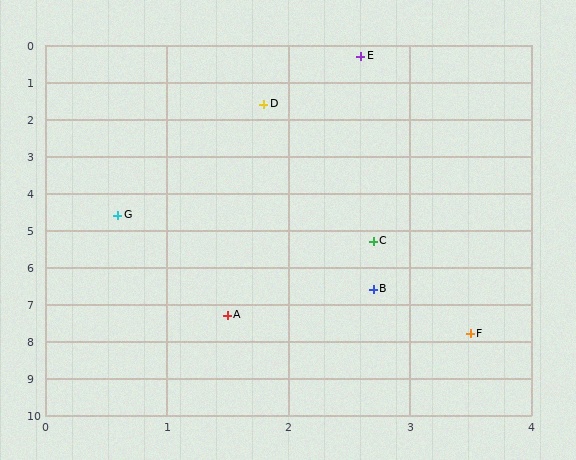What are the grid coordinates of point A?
Point A is at approximately (1.5, 7.3).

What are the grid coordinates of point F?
Point F is at approximately (3.5, 7.8).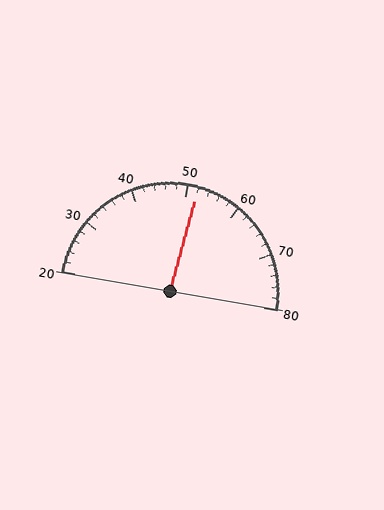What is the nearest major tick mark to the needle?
The nearest major tick mark is 50.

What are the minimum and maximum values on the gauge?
The gauge ranges from 20 to 80.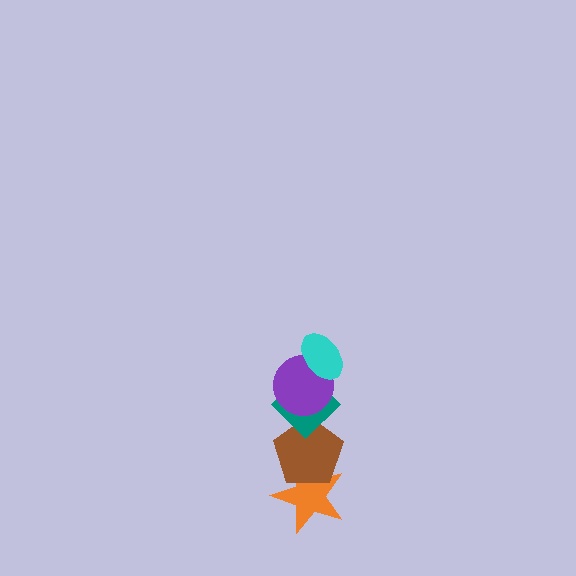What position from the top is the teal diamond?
The teal diamond is 3rd from the top.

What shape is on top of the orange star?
The brown pentagon is on top of the orange star.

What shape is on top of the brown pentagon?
The teal diamond is on top of the brown pentagon.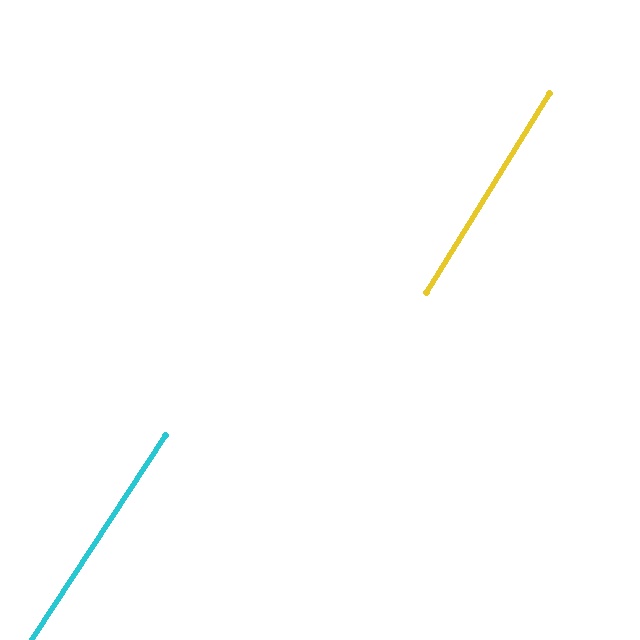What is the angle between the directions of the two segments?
Approximately 2 degrees.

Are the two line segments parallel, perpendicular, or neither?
Parallel — their directions differ by only 1.5°.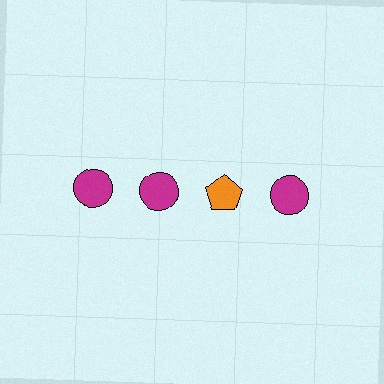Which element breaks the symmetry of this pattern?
The orange pentagon in the top row, center column breaks the symmetry. All other shapes are magenta circles.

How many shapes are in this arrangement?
There are 4 shapes arranged in a grid pattern.